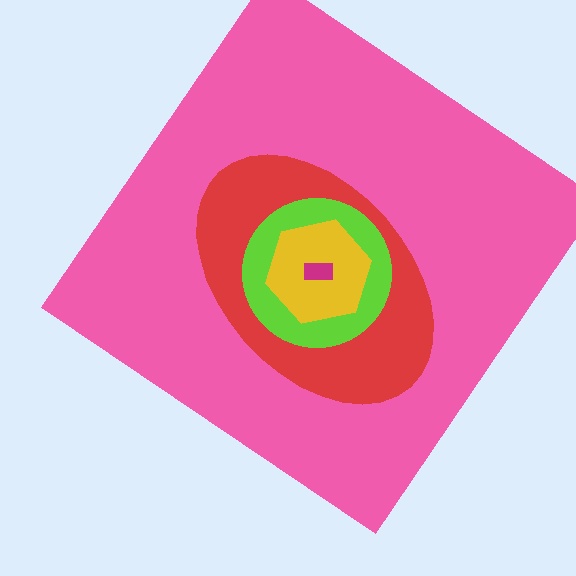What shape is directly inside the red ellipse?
The lime circle.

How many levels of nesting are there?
5.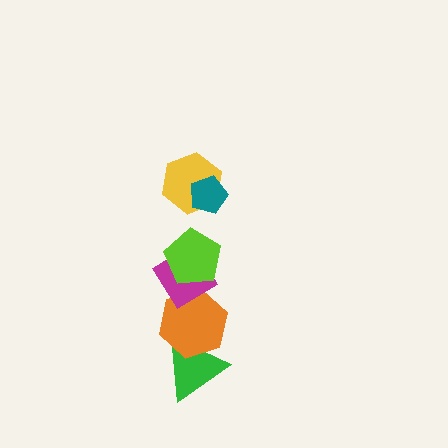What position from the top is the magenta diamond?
The magenta diamond is 4th from the top.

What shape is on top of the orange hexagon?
The magenta diamond is on top of the orange hexagon.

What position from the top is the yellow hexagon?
The yellow hexagon is 2nd from the top.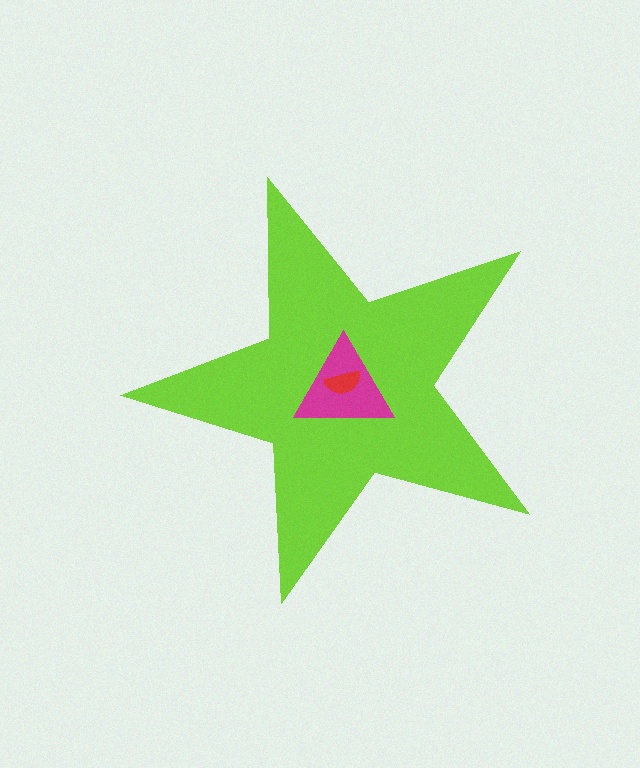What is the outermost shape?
The lime star.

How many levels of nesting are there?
3.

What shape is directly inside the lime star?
The magenta triangle.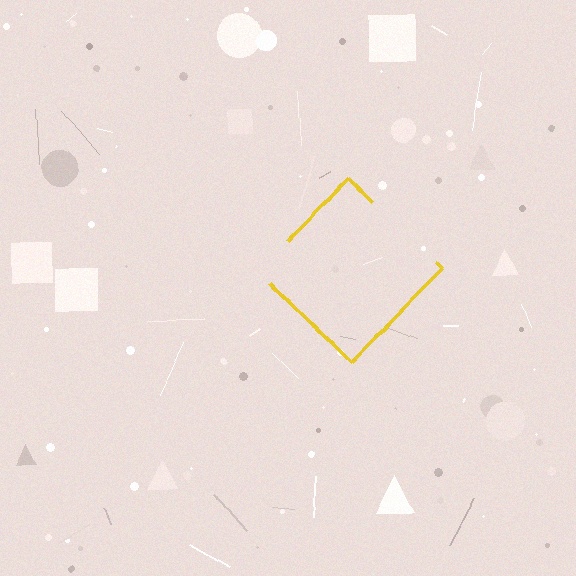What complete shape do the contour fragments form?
The contour fragments form a diamond.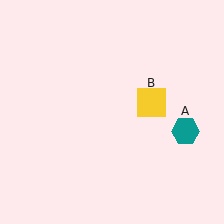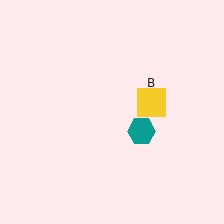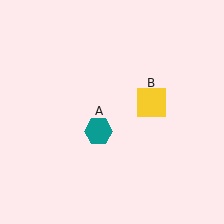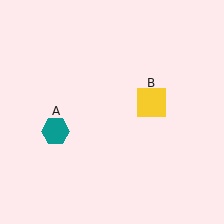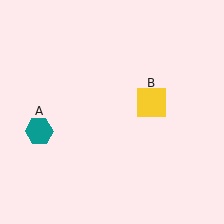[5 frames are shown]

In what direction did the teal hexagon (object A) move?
The teal hexagon (object A) moved left.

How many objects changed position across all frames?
1 object changed position: teal hexagon (object A).